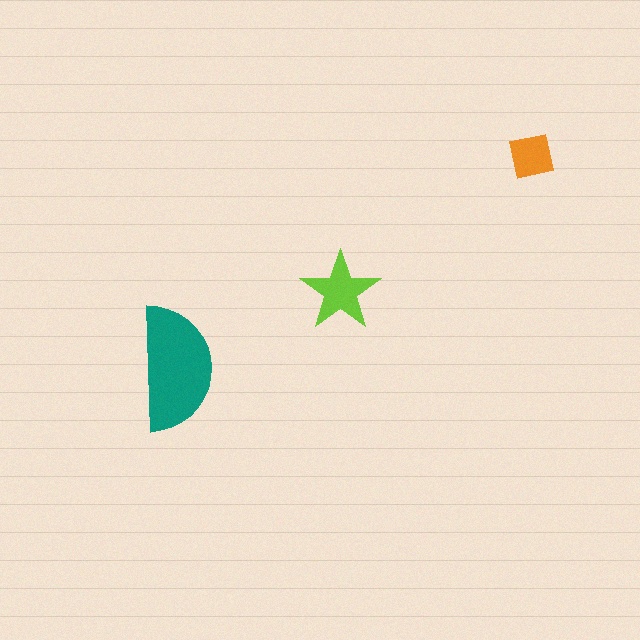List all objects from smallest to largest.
The orange square, the lime star, the teal semicircle.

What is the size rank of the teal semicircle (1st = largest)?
1st.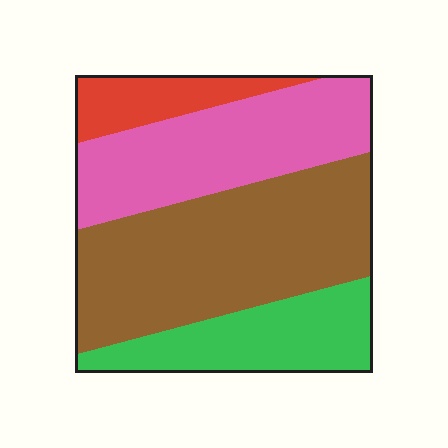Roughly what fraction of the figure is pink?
Pink covers roughly 30% of the figure.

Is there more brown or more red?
Brown.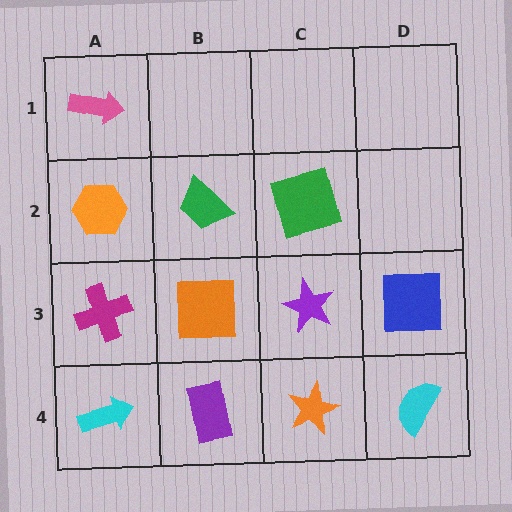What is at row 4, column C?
An orange star.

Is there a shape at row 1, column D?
No, that cell is empty.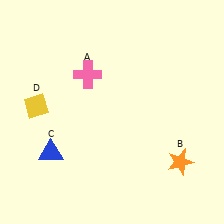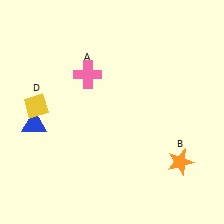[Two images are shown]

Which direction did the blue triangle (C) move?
The blue triangle (C) moved up.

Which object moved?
The blue triangle (C) moved up.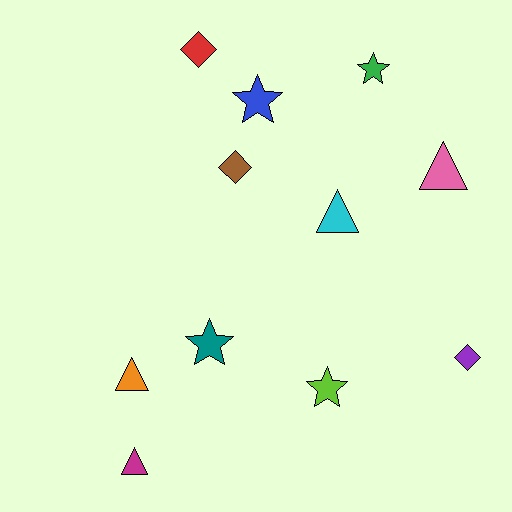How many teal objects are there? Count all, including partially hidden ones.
There is 1 teal object.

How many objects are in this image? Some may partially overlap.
There are 11 objects.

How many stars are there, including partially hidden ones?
There are 4 stars.